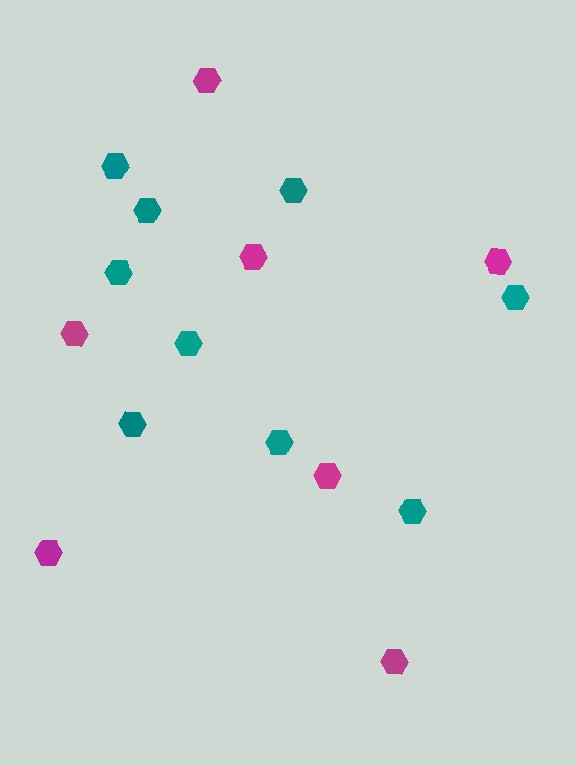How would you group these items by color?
There are 2 groups: one group of magenta hexagons (7) and one group of teal hexagons (9).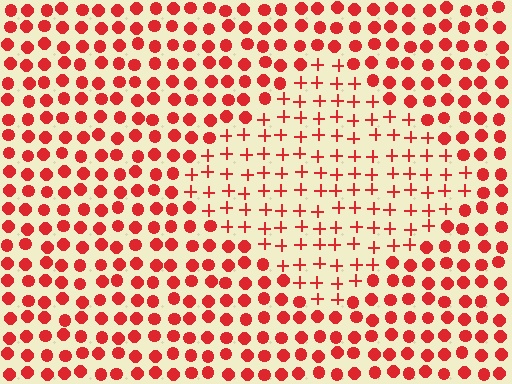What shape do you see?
I see a diamond.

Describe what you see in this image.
The image is filled with small red elements arranged in a uniform grid. A diamond-shaped region contains plus signs, while the surrounding area contains circles. The boundary is defined purely by the change in element shape.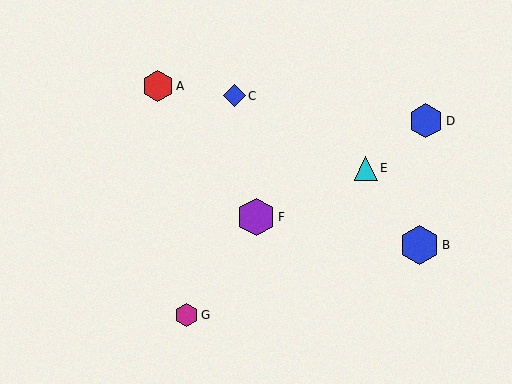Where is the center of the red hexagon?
The center of the red hexagon is at (158, 86).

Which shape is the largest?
The blue hexagon (labeled B) is the largest.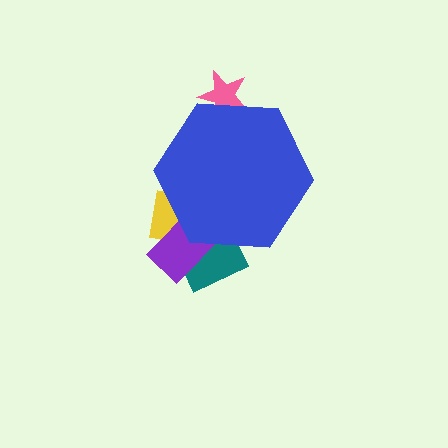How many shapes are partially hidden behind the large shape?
4 shapes are partially hidden.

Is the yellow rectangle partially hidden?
Yes, the yellow rectangle is partially hidden behind the blue hexagon.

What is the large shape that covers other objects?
A blue hexagon.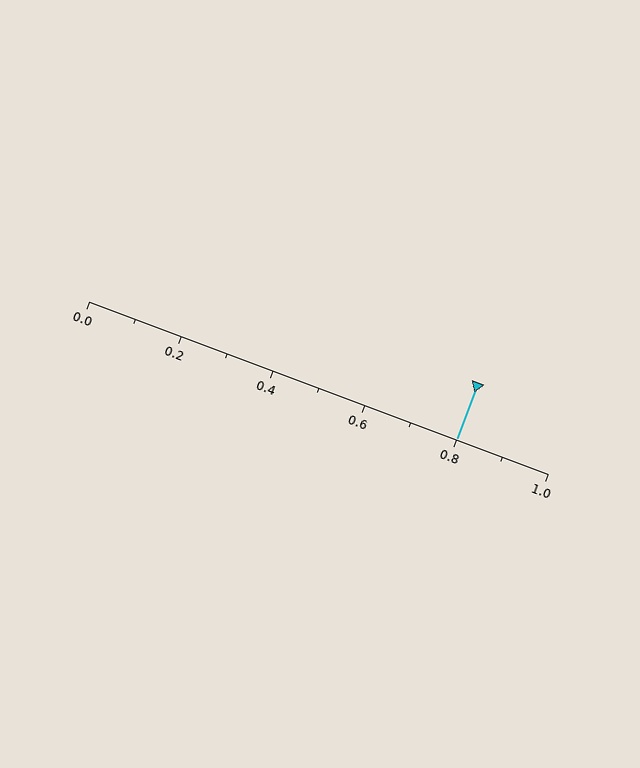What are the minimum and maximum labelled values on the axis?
The axis runs from 0.0 to 1.0.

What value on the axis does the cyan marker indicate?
The marker indicates approximately 0.8.